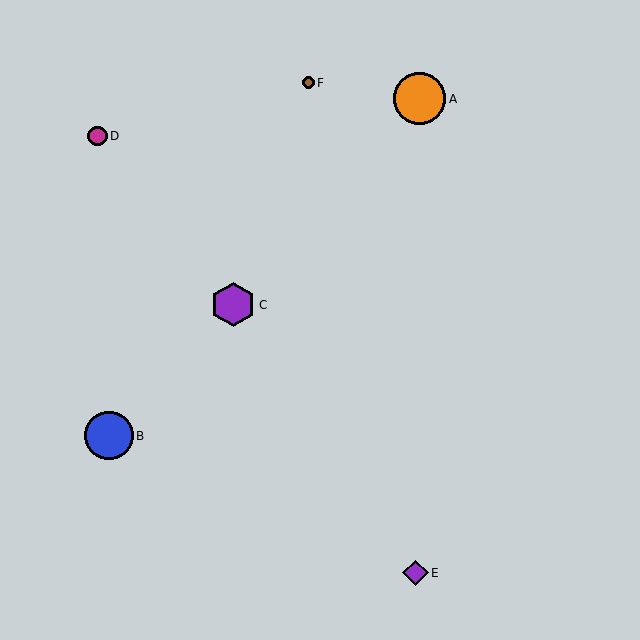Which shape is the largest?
The orange circle (labeled A) is the largest.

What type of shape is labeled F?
Shape F is a brown circle.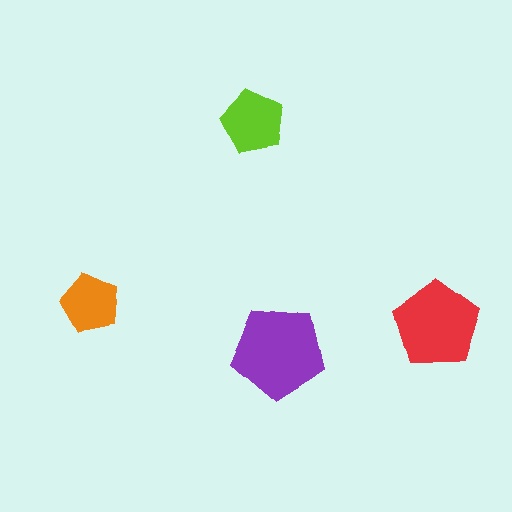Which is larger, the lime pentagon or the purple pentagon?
The purple one.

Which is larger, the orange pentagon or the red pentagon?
The red one.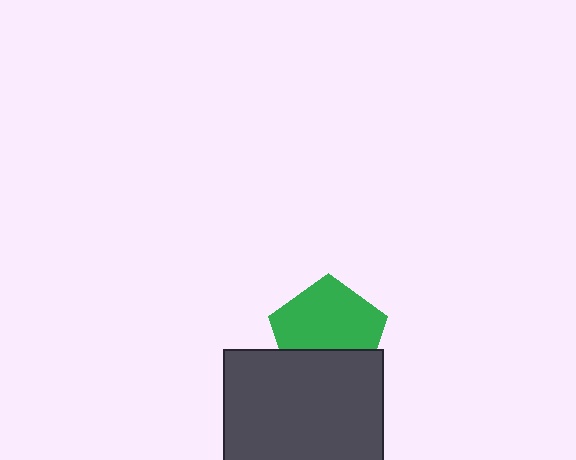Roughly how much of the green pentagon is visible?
Most of it is visible (roughly 65%).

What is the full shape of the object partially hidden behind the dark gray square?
The partially hidden object is a green pentagon.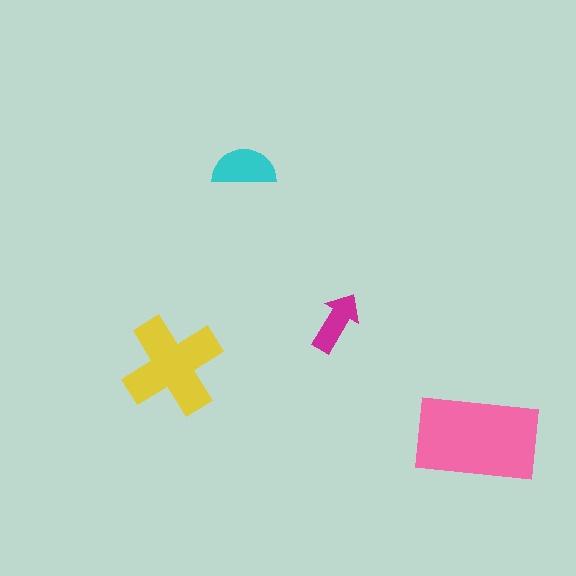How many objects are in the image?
There are 4 objects in the image.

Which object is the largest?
The pink rectangle.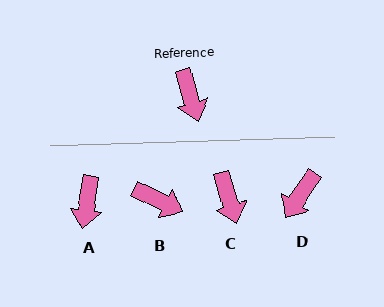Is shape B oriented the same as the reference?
No, it is off by about 46 degrees.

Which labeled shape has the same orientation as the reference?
C.